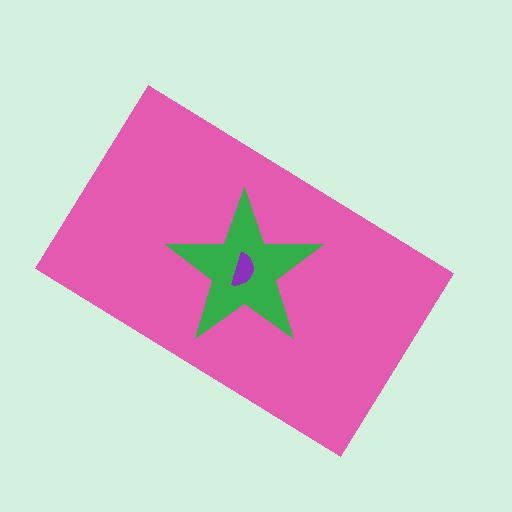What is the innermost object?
The purple semicircle.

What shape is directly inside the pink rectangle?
The green star.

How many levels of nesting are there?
3.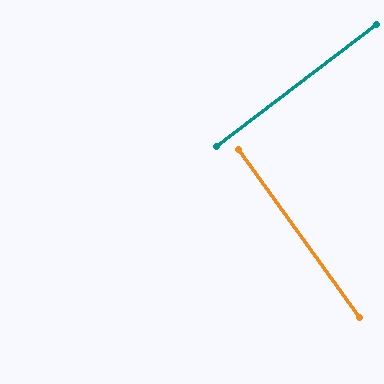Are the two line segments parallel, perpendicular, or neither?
Perpendicular — they meet at approximately 88°.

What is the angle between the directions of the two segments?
Approximately 88 degrees.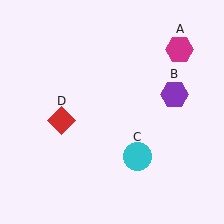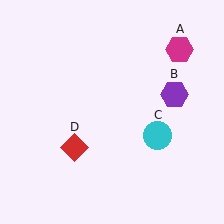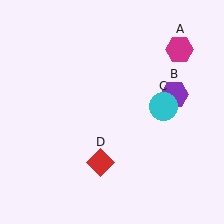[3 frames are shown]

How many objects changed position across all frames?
2 objects changed position: cyan circle (object C), red diamond (object D).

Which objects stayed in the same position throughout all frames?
Magenta hexagon (object A) and purple hexagon (object B) remained stationary.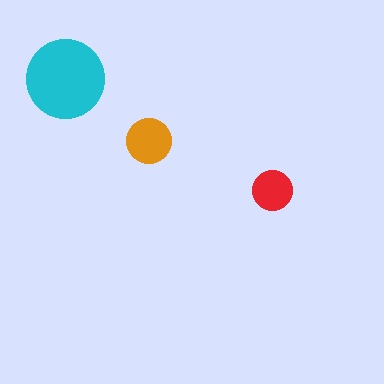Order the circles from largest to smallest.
the cyan one, the orange one, the red one.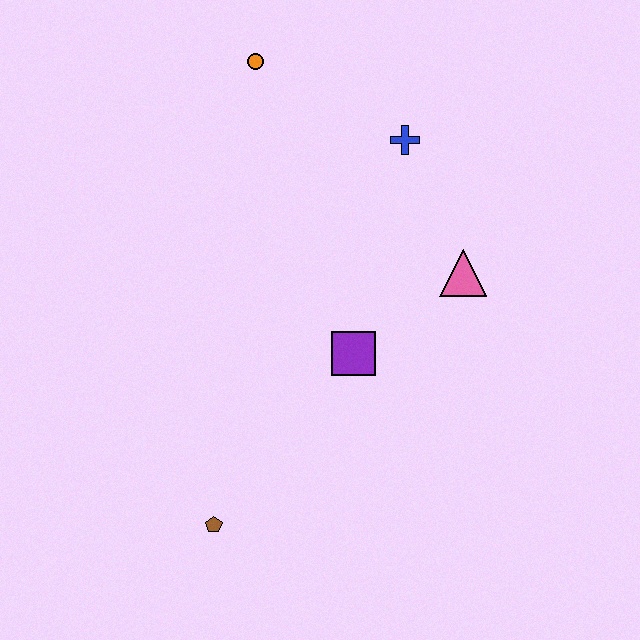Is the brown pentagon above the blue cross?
No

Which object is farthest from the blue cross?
The brown pentagon is farthest from the blue cross.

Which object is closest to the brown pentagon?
The purple square is closest to the brown pentagon.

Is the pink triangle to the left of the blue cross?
No